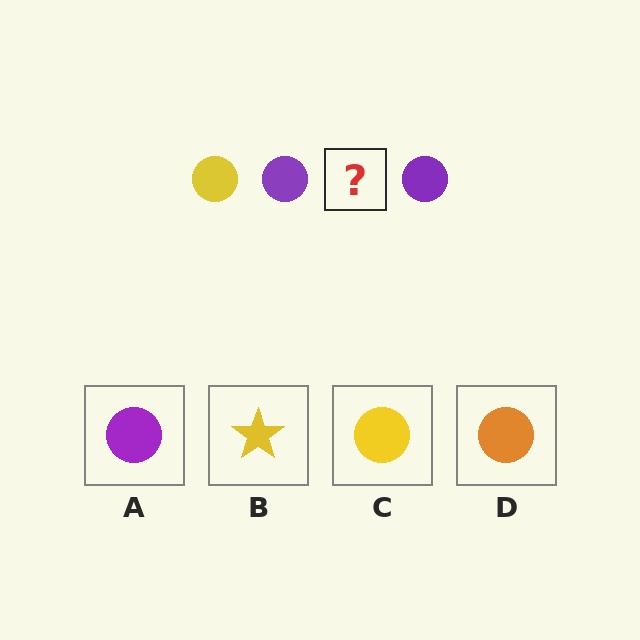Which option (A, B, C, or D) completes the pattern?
C.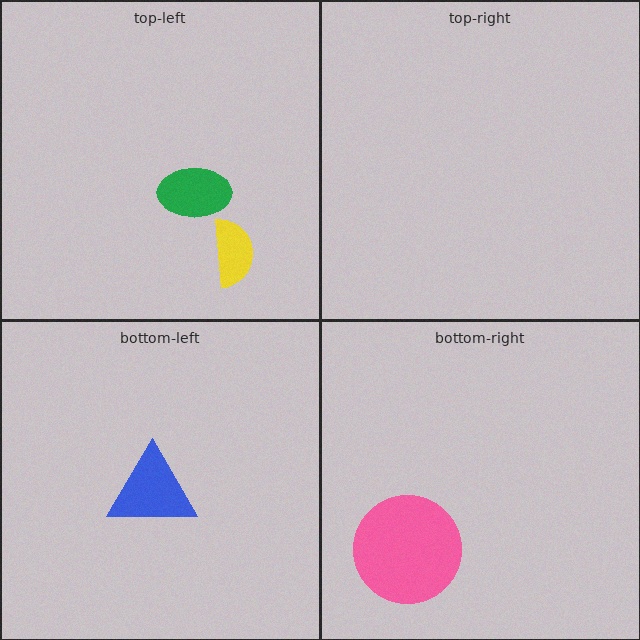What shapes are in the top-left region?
The yellow semicircle, the green ellipse.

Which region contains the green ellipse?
The top-left region.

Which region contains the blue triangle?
The bottom-left region.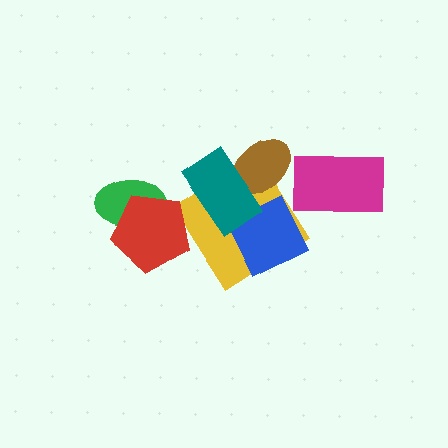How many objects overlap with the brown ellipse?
3 objects overlap with the brown ellipse.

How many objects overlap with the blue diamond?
3 objects overlap with the blue diamond.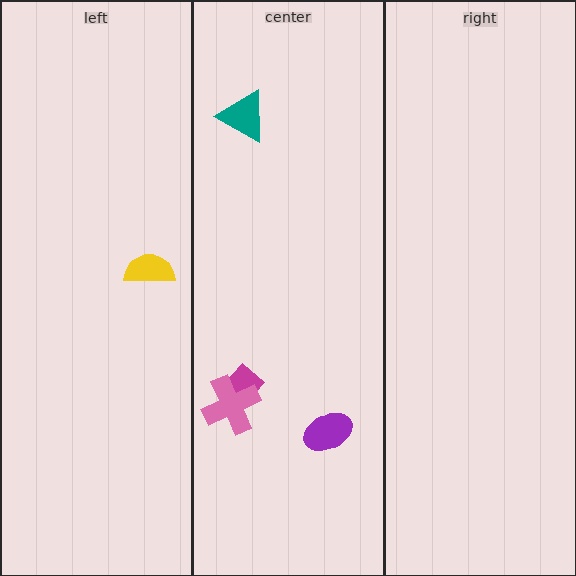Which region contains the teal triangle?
The center region.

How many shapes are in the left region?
1.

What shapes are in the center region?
The magenta diamond, the teal triangle, the pink cross, the purple ellipse.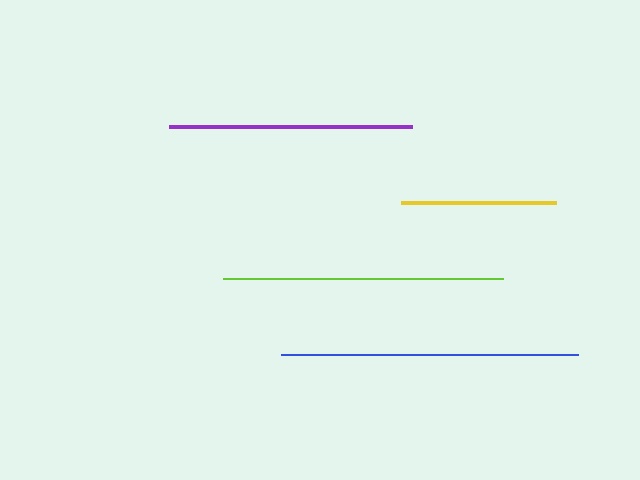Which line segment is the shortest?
The yellow line is the shortest at approximately 155 pixels.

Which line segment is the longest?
The blue line is the longest at approximately 297 pixels.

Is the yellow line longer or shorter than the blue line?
The blue line is longer than the yellow line.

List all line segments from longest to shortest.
From longest to shortest: blue, lime, purple, yellow.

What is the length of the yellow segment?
The yellow segment is approximately 155 pixels long.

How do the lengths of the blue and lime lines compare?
The blue and lime lines are approximately the same length.